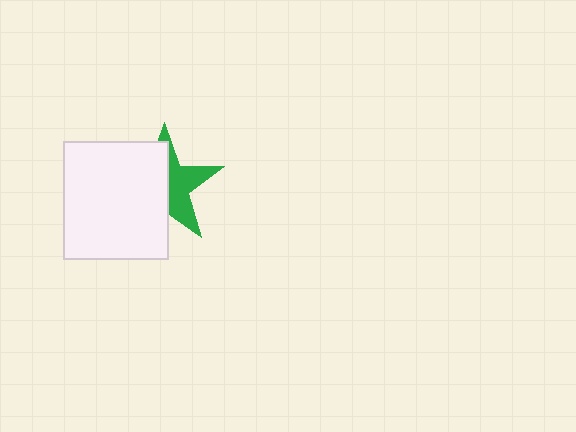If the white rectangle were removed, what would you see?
You would see the complete green star.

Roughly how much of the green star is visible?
A small part of it is visible (roughly 43%).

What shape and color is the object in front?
The object in front is a white rectangle.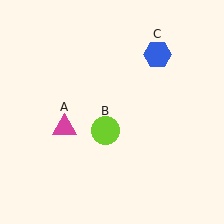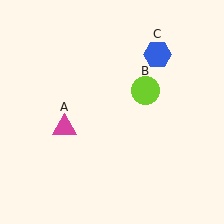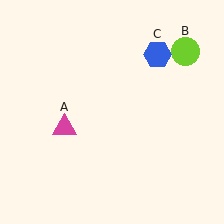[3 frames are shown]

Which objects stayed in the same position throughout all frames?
Magenta triangle (object A) and blue hexagon (object C) remained stationary.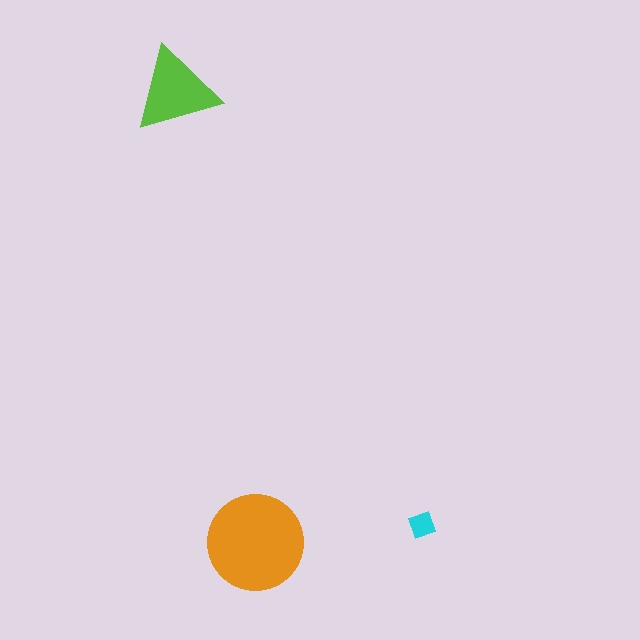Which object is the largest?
The orange circle.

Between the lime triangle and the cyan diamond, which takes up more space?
The lime triangle.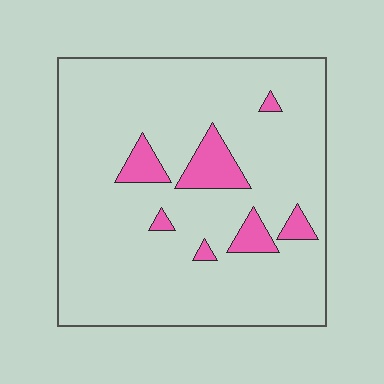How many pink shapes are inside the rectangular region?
7.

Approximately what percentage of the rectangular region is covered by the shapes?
Approximately 10%.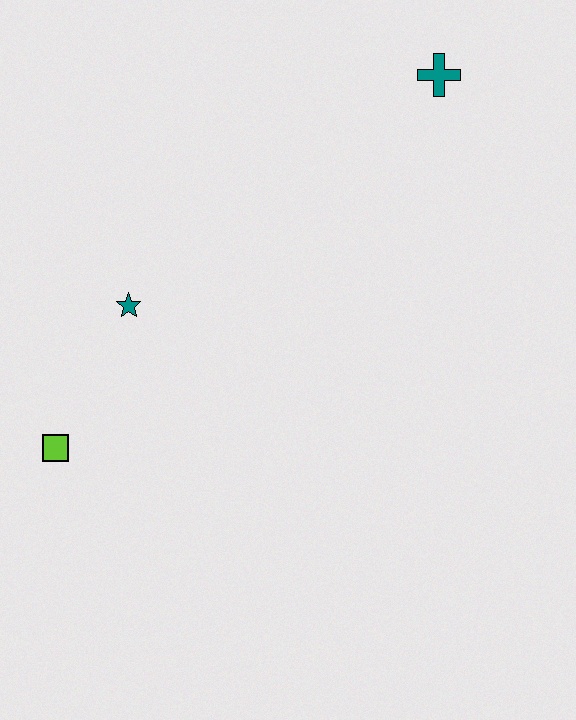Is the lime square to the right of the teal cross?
No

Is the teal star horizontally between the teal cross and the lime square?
Yes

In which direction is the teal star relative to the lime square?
The teal star is above the lime square.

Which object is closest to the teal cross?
The teal star is closest to the teal cross.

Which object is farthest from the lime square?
The teal cross is farthest from the lime square.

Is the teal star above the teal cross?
No